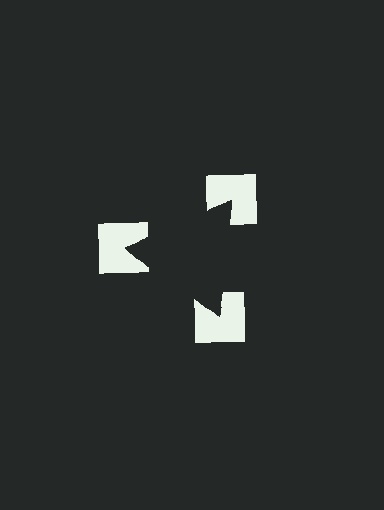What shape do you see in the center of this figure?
An illusory triangle — its edges are inferred from the aligned wedge cuts in the notched squares, not physically drawn.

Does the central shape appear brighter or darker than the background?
It typically appears slightly darker than the background, even though no actual brightness change is drawn.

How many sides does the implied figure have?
3 sides.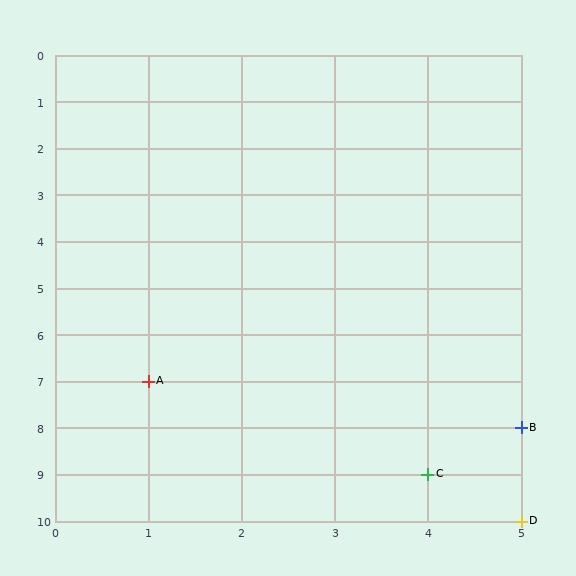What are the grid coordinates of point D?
Point D is at grid coordinates (5, 10).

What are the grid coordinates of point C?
Point C is at grid coordinates (4, 9).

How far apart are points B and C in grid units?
Points B and C are 1 column and 1 row apart (about 1.4 grid units diagonally).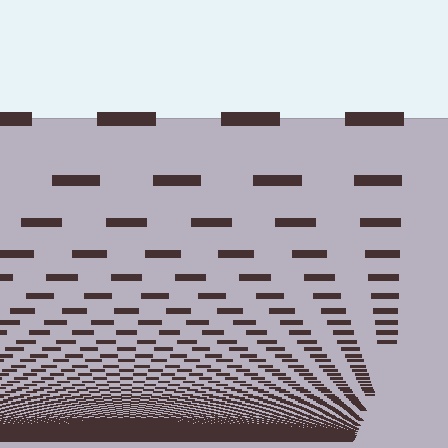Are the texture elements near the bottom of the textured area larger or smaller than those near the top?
Smaller. The gradient is inverted — elements near the bottom are smaller and denser.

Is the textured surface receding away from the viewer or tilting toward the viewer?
The surface appears to tilt toward the viewer. Texture elements get larger and sparser toward the top.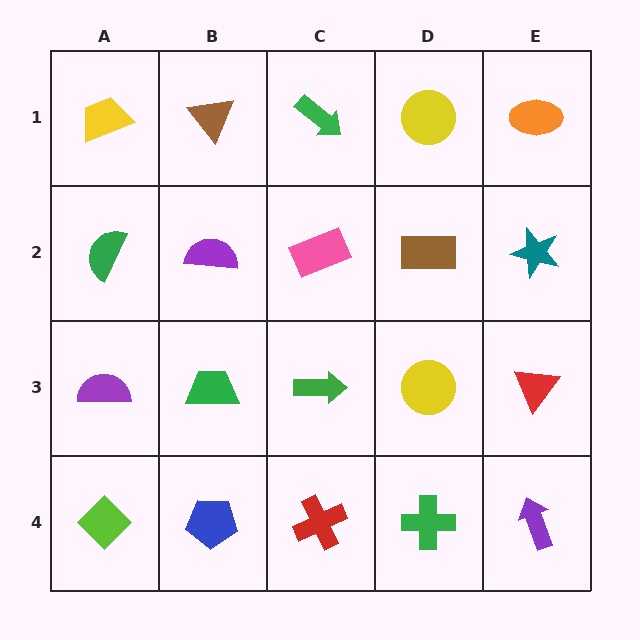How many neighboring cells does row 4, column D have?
3.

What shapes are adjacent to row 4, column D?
A yellow circle (row 3, column D), a red cross (row 4, column C), a purple arrow (row 4, column E).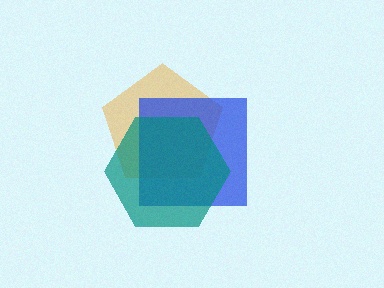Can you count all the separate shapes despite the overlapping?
Yes, there are 3 separate shapes.